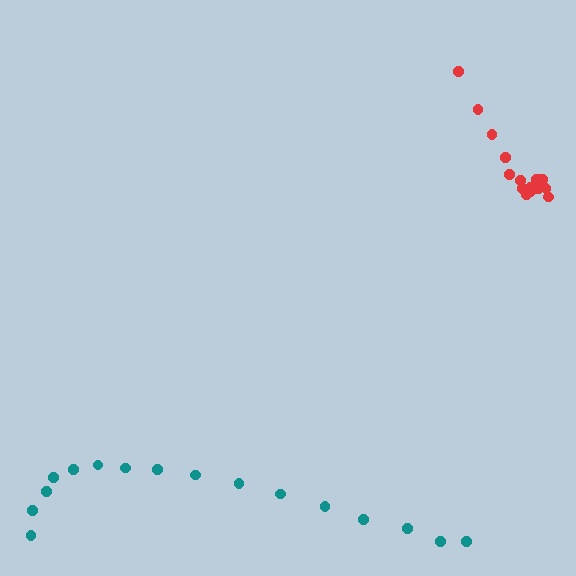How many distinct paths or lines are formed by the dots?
There are 2 distinct paths.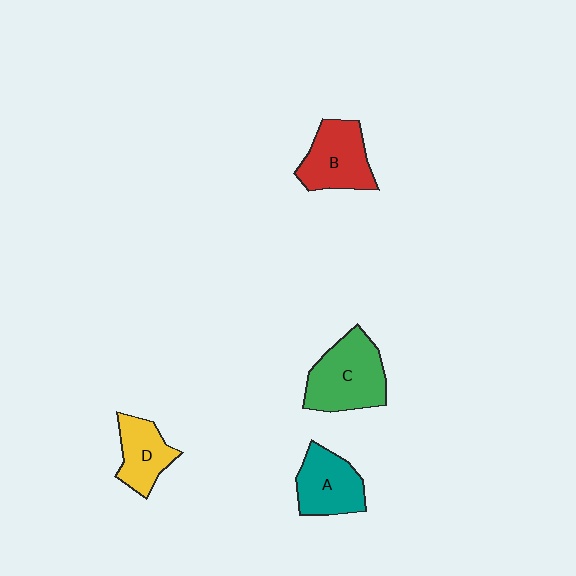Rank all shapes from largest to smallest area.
From largest to smallest: C (green), B (red), A (teal), D (yellow).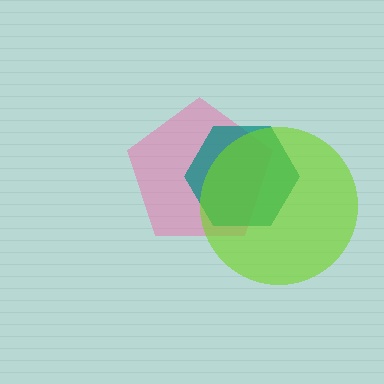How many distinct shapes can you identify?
There are 3 distinct shapes: a pink pentagon, a teal hexagon, a lime circle.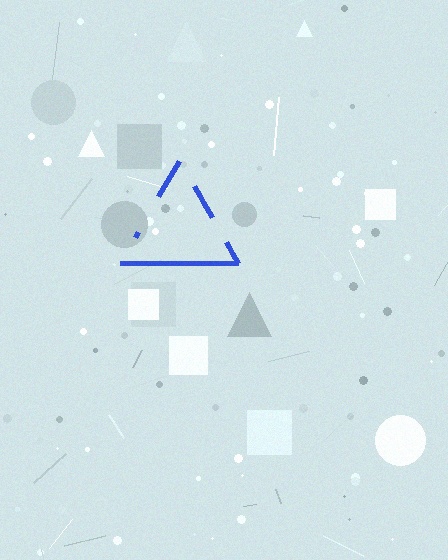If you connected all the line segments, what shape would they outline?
They would outline a triangle.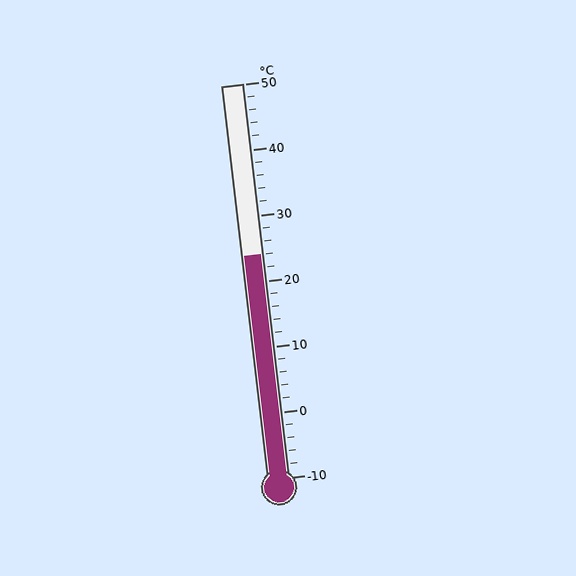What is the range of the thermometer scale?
The thermometer scale ranges from -10°C to 50°C.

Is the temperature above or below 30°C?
The temperature is below 30°C.